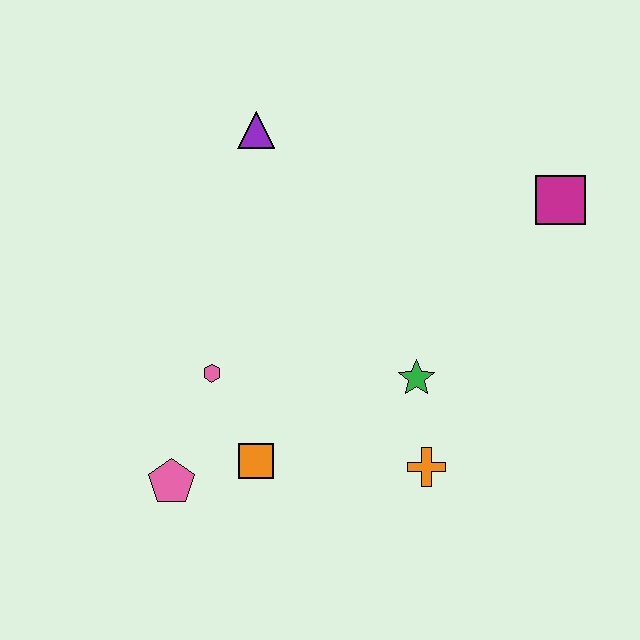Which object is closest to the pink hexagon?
The orange square is closest to the pink hexagon.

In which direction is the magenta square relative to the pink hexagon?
The magenta square is to the right of the pink hexagon.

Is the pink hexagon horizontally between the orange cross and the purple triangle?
No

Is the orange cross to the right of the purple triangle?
Yes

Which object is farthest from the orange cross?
The purple triangle is farthest from the orange cross.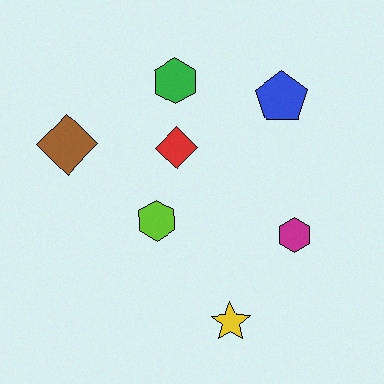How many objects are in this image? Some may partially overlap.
There are 7 objects.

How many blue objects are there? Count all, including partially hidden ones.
There is 1 blue object.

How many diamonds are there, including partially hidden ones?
There are 2 diamonds.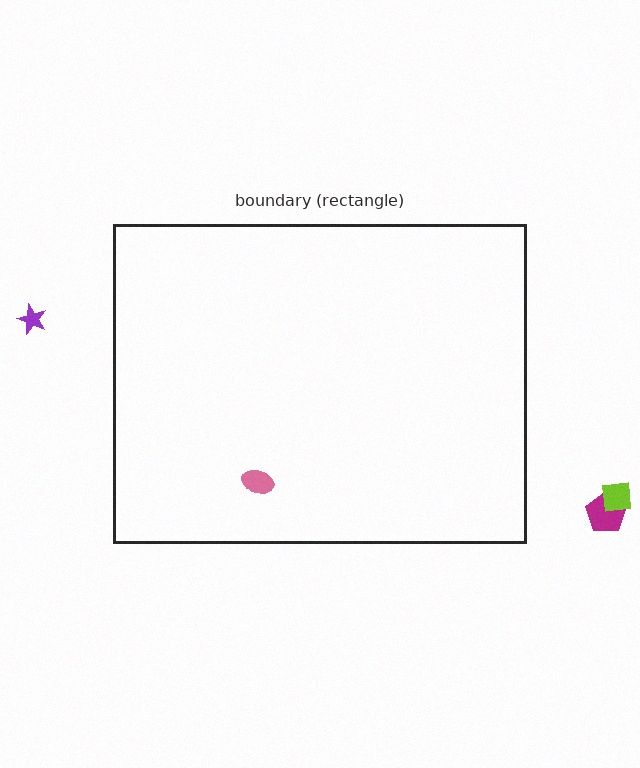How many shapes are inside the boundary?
1 inside, 3 outside.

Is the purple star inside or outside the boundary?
Outside.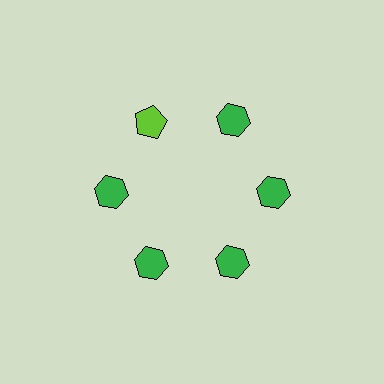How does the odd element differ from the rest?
It differs in both color (lime instead of green) and shape (pentagon instead of hexagon).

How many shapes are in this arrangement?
There are 6 shapes arranged in a ring pattern.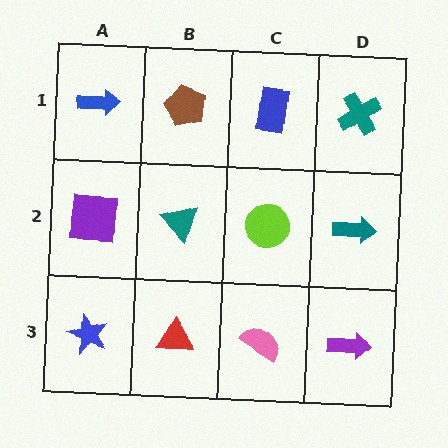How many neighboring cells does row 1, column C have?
3.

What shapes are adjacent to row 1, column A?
A purple square (row 2, column A), a brown pentagon (row 1, column B).